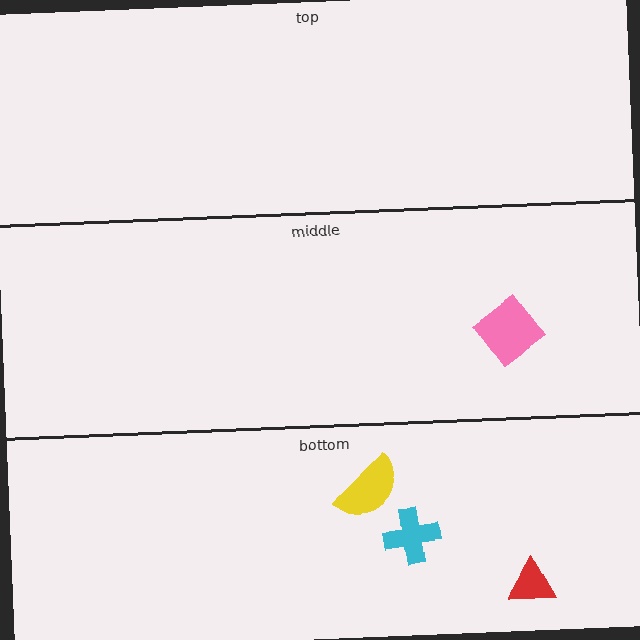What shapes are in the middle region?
The pink diamond.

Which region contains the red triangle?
The bottom region.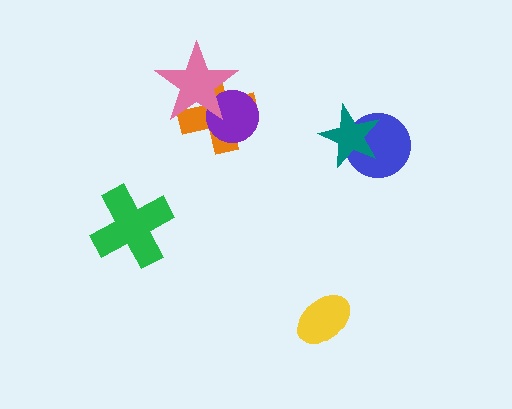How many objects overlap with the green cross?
0 objects overlap with the green cross.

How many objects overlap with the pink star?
2 objects overlap with the pink star.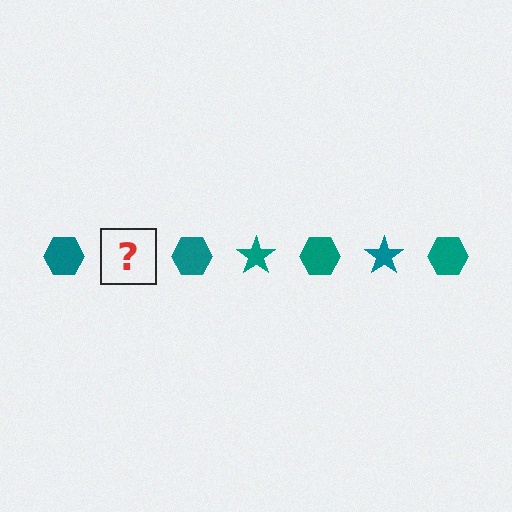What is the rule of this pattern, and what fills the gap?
The rule is that the pattern cycles through hexagon, star shapes in teal. The gap should be filled with a teal star.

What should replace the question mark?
The question mark should be replaced with a teal star.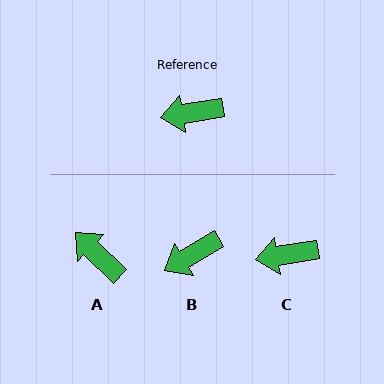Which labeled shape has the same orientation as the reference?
C.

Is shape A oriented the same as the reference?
No, it is off by about 54 degrees.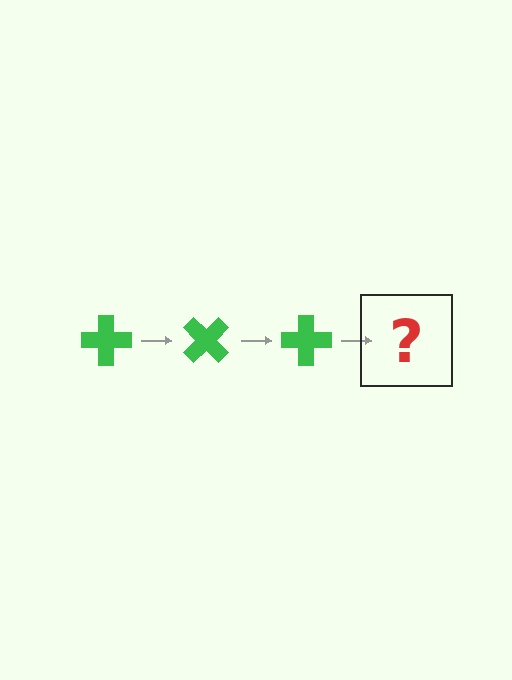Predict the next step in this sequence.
The next step is a green cross rotated 135 degrees.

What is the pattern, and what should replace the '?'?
The pattern is that the cross rotates 45 degrees each step. The '?' should be a green cross rotated 135 degrees.